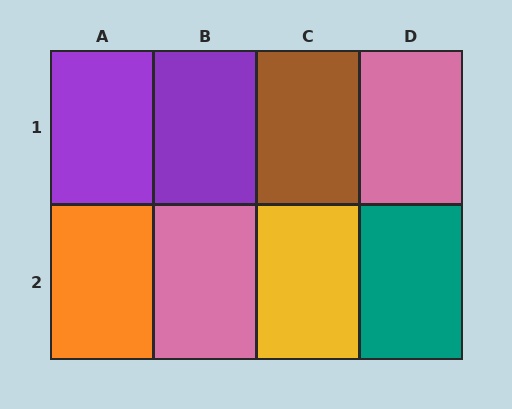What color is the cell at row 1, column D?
Pink.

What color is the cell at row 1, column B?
Purple.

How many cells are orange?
1 cell is orange.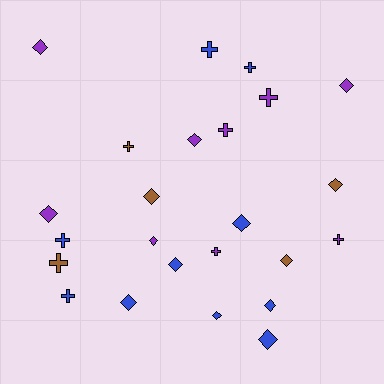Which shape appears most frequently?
Diamond, with 14 objects.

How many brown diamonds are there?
There are 3 brown diamonds.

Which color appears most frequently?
Blue, with 10 objects.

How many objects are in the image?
There are 24 objects.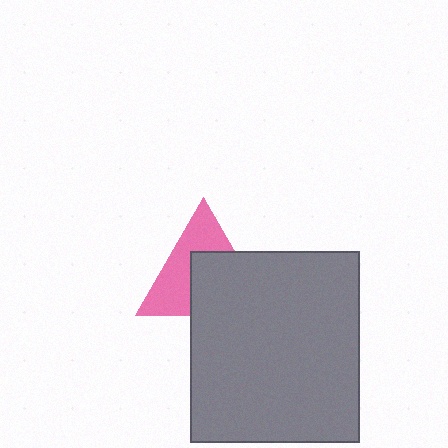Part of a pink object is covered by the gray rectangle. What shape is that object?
It is a triangle.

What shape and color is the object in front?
The object in front is a gray rectangle.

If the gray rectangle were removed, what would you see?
You would see the complete pink triangle.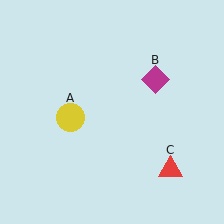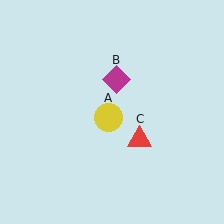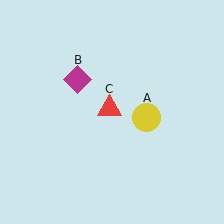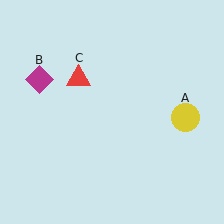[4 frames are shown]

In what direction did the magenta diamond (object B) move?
The magenta diamond (object B) moved left.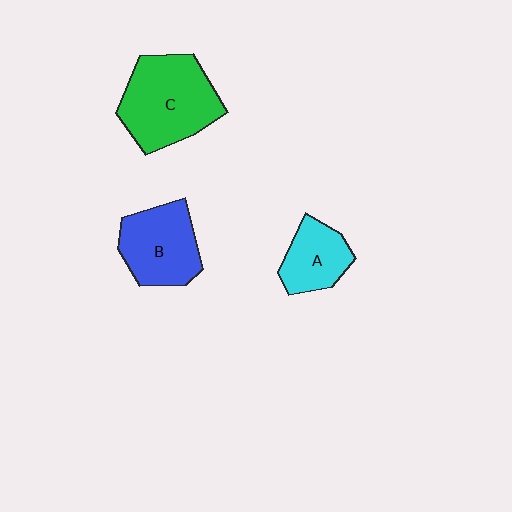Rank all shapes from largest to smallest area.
From largest to smallest: C (green), B (blue), A (cyan).